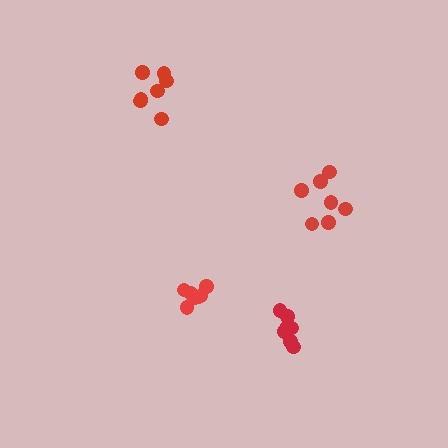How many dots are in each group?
Group 1: 7 dots, Group 2: 7 dots, Group 3: 7 dots, Group 4: 7 dots (28 total).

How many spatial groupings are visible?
There are 4 spatial groupings.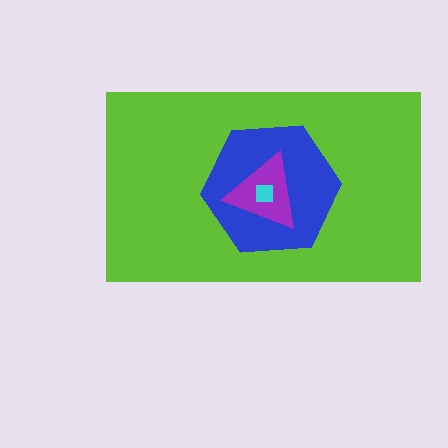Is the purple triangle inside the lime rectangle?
Yes.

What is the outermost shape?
The lime rectangle.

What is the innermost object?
The cyan square.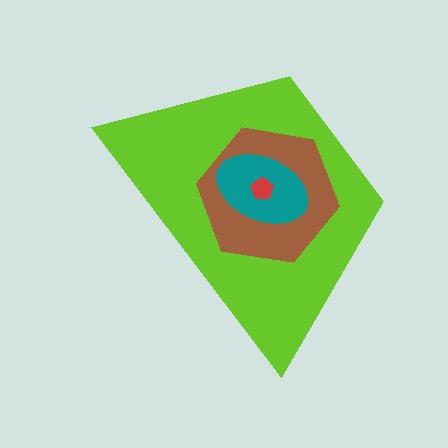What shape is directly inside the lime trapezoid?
The brown hexagon.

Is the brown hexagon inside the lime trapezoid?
Yes.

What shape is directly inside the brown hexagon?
The teal ellipse.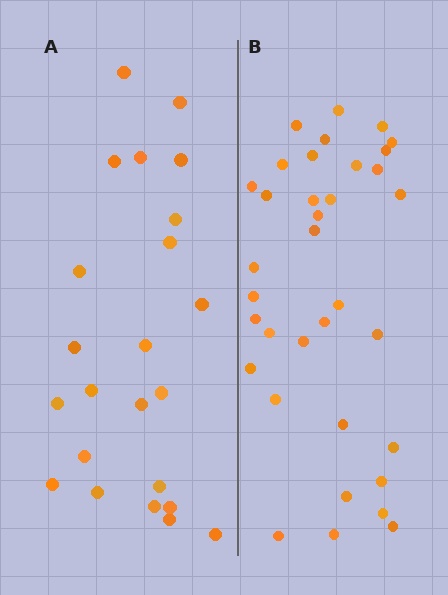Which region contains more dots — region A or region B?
Region B (the right region) has more dots.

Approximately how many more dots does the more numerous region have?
Region B has roughly 12 or so more dots than region A.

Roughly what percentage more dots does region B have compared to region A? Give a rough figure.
About 50% more.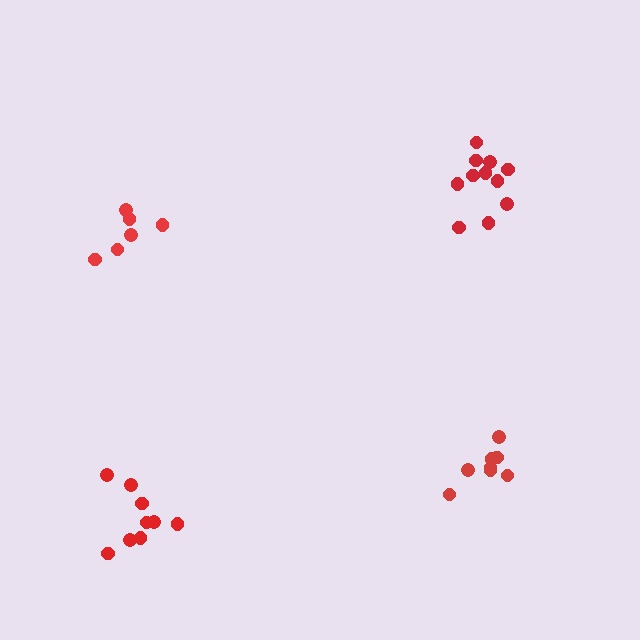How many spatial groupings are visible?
There are 4 spatial groupings.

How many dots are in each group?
Group 1: 11 dots, Group 2: 8 dots, Group 3: 6 dots, Group 4: 9 dots (34 total).